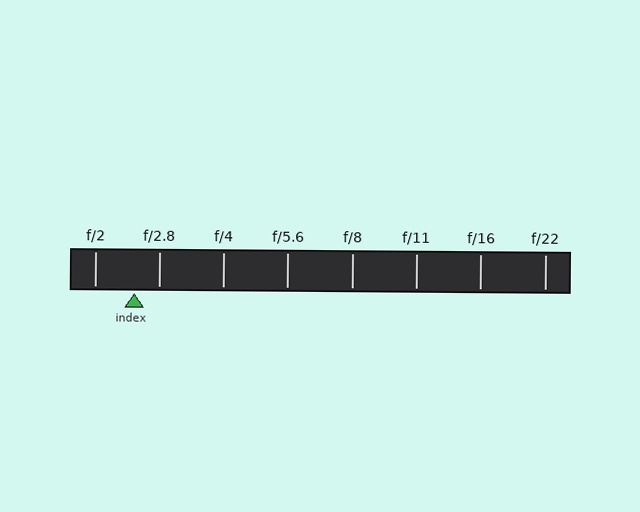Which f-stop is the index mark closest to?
The index mark is closest to f/2.8.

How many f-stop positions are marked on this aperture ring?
There are 8 f-stop positions marked.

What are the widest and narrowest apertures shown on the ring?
The widest aperture shown is f/2 and the narrowest is f/22.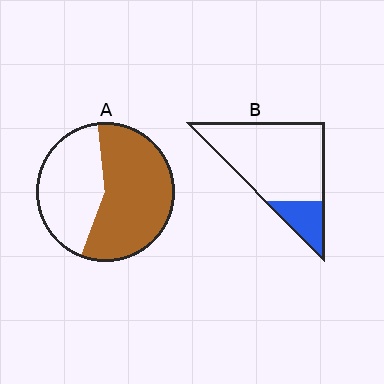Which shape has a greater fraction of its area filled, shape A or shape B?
Shape A.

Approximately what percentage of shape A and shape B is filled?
A is approximately 60% and B is approximately 20%.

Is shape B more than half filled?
No.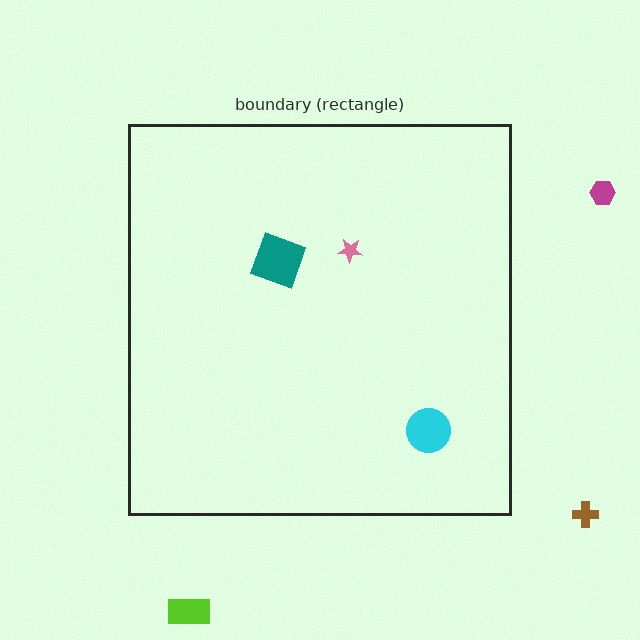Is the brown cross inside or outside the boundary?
Outside.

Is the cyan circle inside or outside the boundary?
Inside.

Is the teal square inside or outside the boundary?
Inside.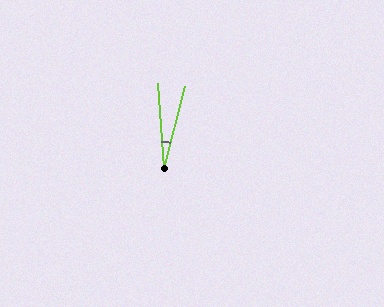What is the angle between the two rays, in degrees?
Approximately 18 degrees.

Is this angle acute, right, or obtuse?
It is acute.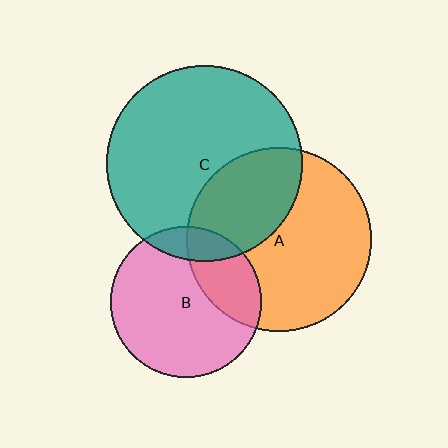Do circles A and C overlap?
Yes.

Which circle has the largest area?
Circle C (teal).